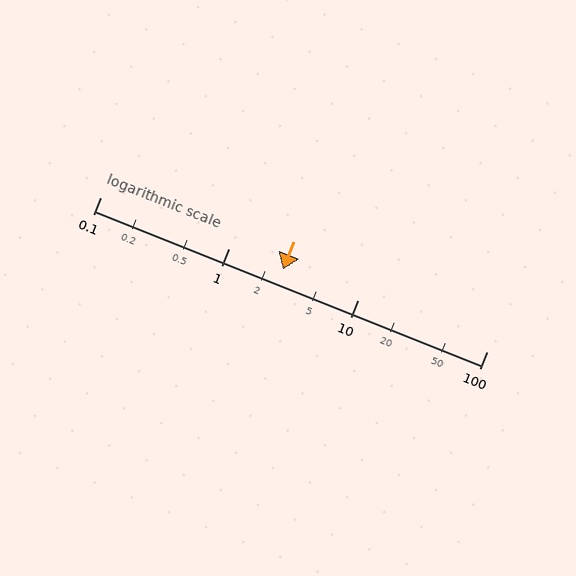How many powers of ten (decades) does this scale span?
The scale spans 3 decades, from 0.1 to 100.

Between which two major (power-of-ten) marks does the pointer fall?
The pointer is between 1 and 10.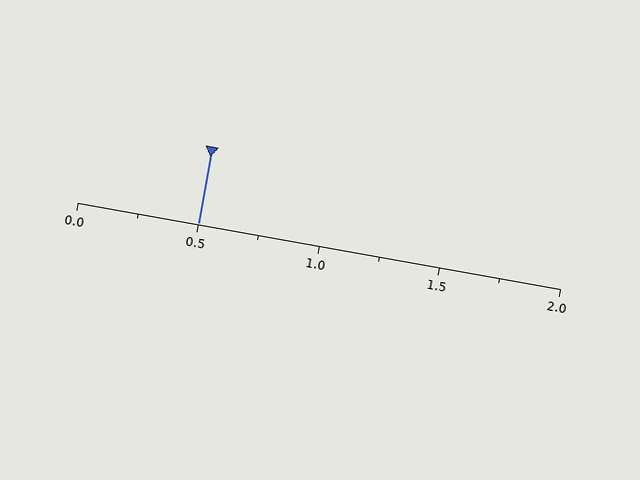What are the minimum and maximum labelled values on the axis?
The axis runs from 0.0 to 2.0.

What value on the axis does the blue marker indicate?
The marker indicates approximately 0.5.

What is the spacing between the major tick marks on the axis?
The major ticks are spaced 0.5 apart.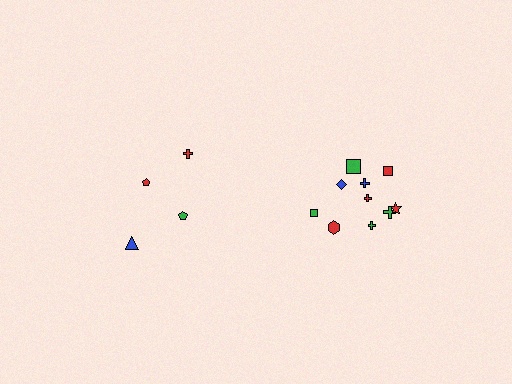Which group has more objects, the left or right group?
The right group.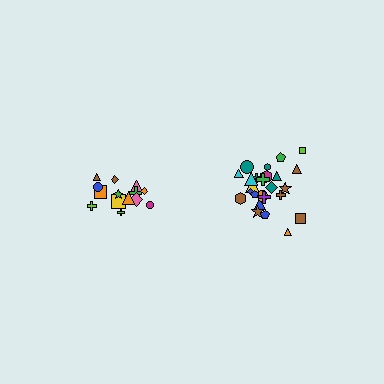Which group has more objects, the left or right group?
The right group.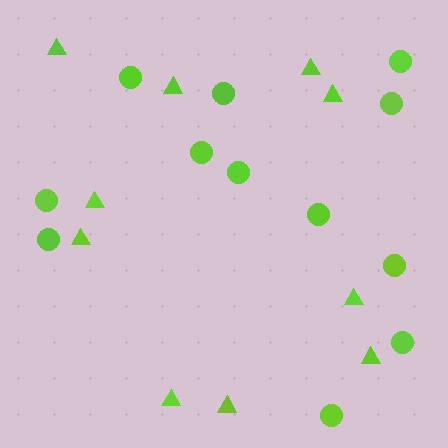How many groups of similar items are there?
There are 2 groups: one group of circles (12) and one group of triangles (10).